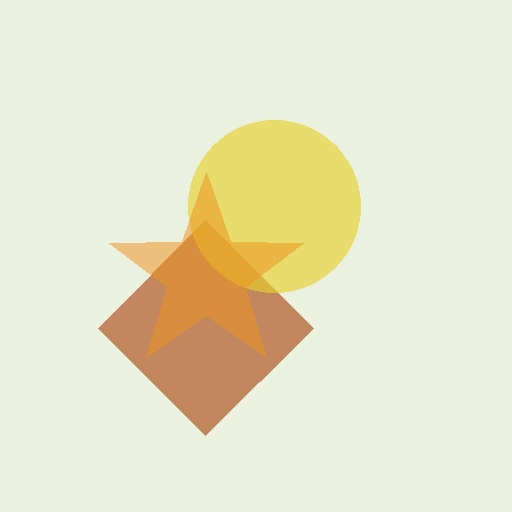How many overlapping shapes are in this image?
There are 3 overlapping shapes in the image.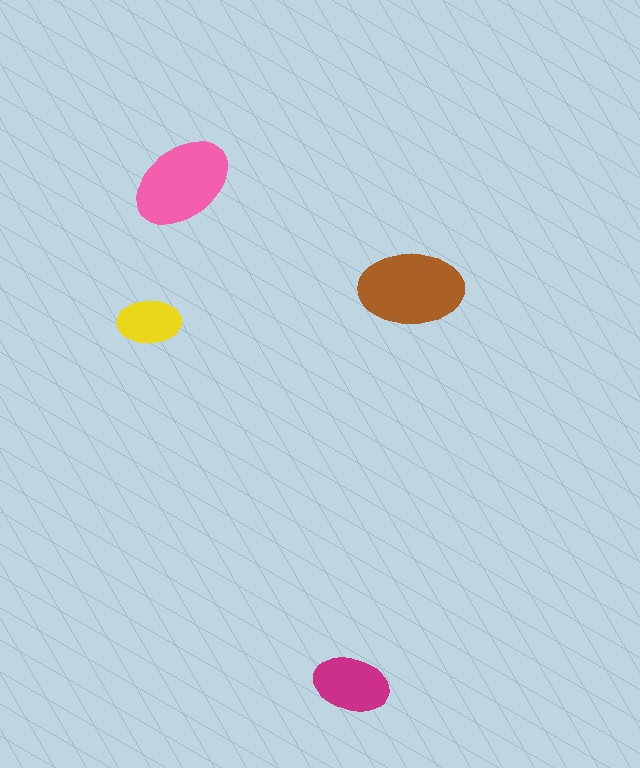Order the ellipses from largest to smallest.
the brown one, the pink one, the magenta one, the yellow one.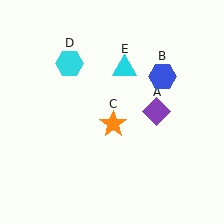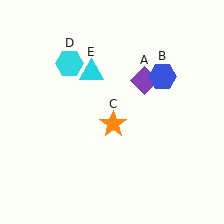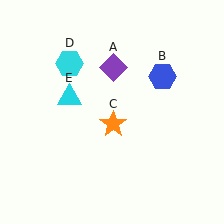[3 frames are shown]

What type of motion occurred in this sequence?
The purple diamond (object A), cyan triangle (object E) rotated counterclockwise around the center of the scene.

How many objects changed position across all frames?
2 objects changed position: purple diamond (object A), cyan triangle (object E).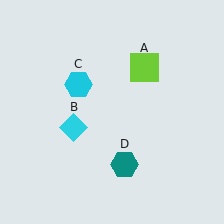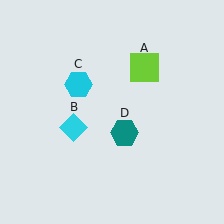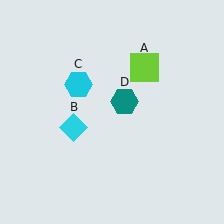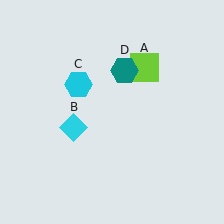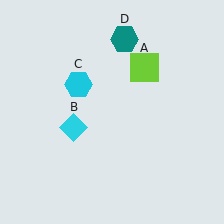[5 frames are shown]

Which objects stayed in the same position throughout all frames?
Lime square (object A) and cyan diamond (object B) and cyan hexagon (object C) remained stationary.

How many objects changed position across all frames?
1 object changed position: teal hexagon (object D).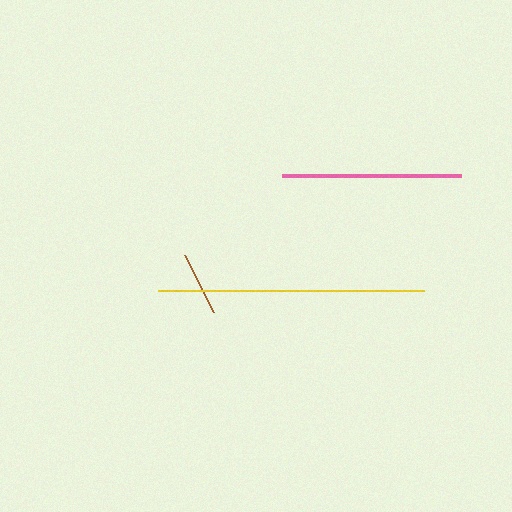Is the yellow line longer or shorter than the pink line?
The yellow line is longer than the pink line.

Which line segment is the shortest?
The brown line is the shortest at approximately 63 pixels.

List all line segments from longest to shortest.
From longest to shortest: yellow, pink, brown.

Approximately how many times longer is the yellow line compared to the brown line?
The yellow line is approximately 4.2 times the length of the brown line.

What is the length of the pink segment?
The pink segment is approximately 178 pixels long.